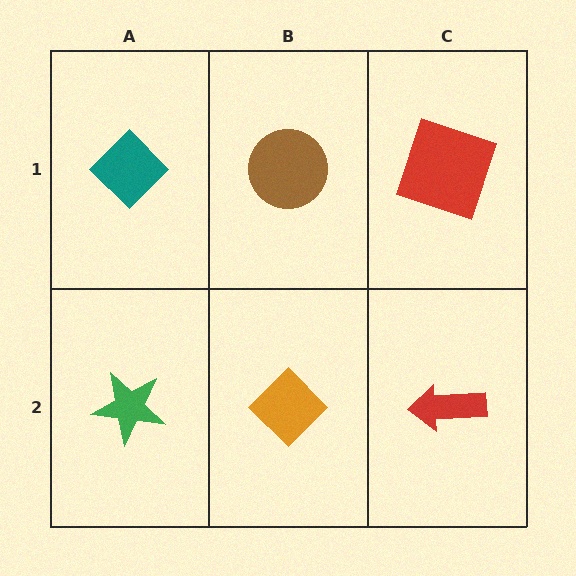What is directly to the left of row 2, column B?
A green star.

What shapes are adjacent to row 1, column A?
A green star (row 2, column A), a brown circle (row 1, column B).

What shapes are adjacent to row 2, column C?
A red square (row 1, column C), an orange diamond (row 2, column B).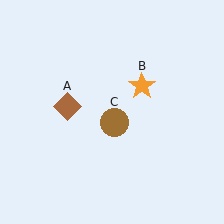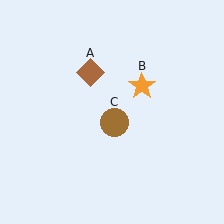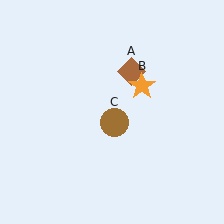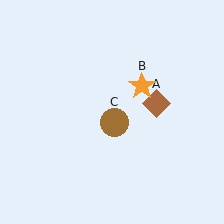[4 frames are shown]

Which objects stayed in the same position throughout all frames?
Orange star (object B) and brown circle (object C) remained stationary.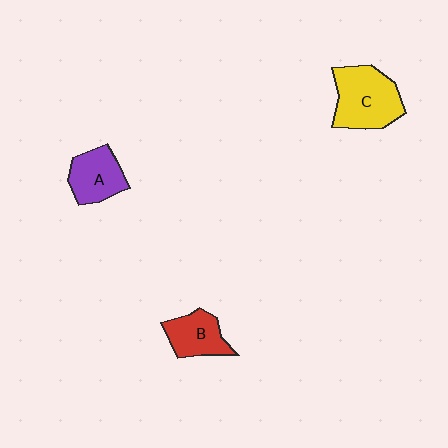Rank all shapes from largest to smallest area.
From largest to smallest: C (yellow), A (purple), B (red).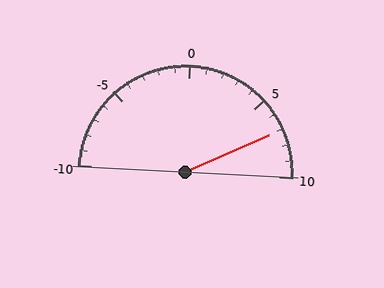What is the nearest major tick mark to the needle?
The nearest major tick mark is 5.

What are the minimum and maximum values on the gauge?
The gauge ranges from -10 to 10.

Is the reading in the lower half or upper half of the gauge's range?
The reading is in the upper half of the range (-10 to 10).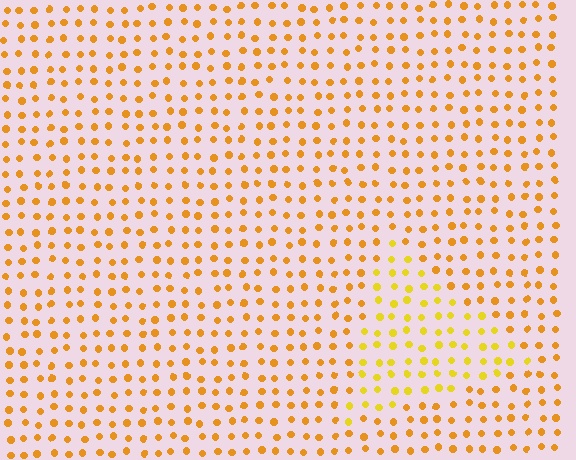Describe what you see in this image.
The image is filled with small orange elements in a uniform arrangement. A triangle-shaped region is visible where the elements are tinted to a slightly different hue, forming a subtle color boundary.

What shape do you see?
I see a triangle.